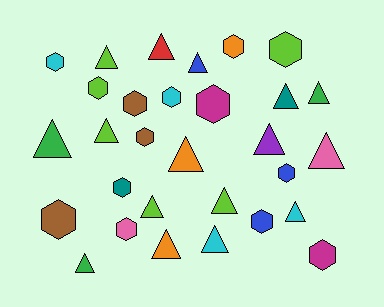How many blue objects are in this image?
There are 3 blue objects.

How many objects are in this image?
There are 30 objects.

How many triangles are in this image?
There are 16 triangles.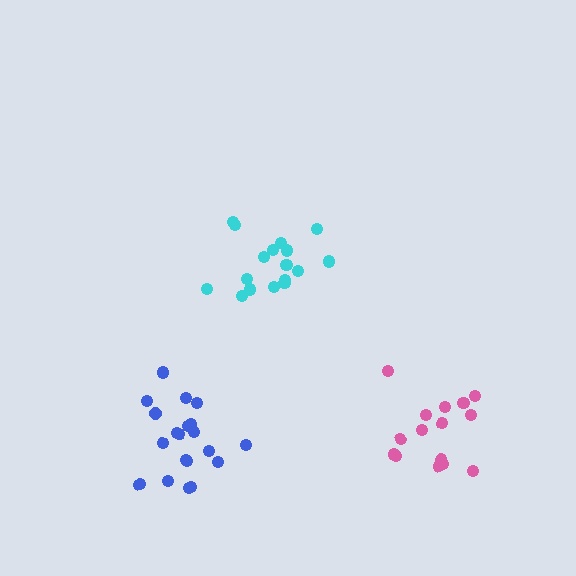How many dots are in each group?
Group 1: 15 dots, Group 2: 17 dots, Group 3: 20 dots (52 total).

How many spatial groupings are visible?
There are 3 spatial groupings.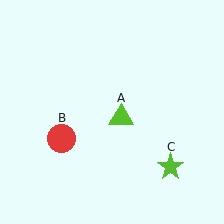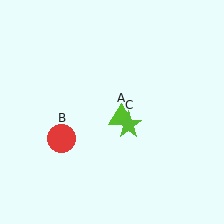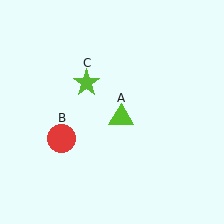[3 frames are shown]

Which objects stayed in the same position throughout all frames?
Lime triangle (object A) and red circle (object B) remained stationary.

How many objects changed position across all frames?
1 object changed position: lime star (object C).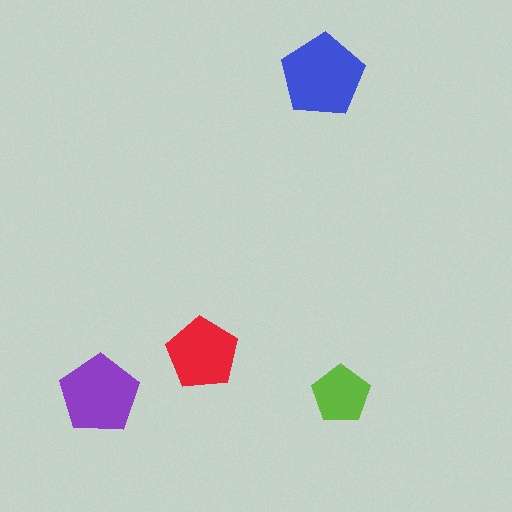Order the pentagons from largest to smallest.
the blue one, the purple one, the red one, the lime one.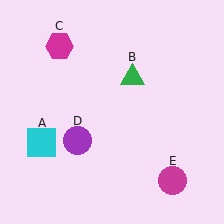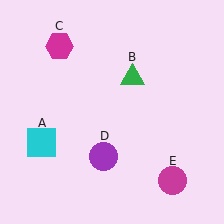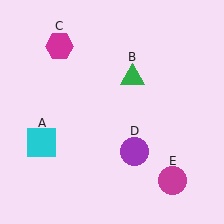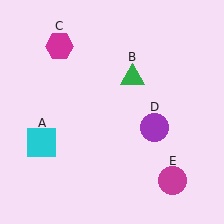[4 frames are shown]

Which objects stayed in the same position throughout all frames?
Cyan square (object A) and green triangle (object B) and magenta hexagon (object C) and magenta circle (object E) remained stationary.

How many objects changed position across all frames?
1 object changed position: purple circle (object D).